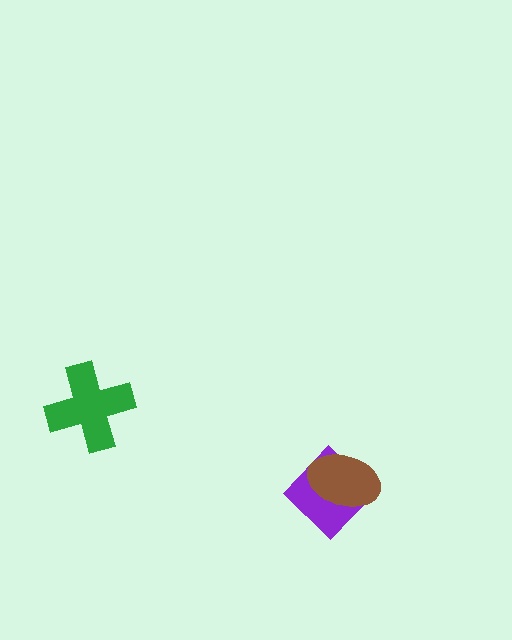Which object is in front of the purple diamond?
The brown ellipse is in front of the purple diamond.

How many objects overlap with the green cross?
0 objects overlap with the green cross.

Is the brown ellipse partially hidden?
No, no other shape covers it.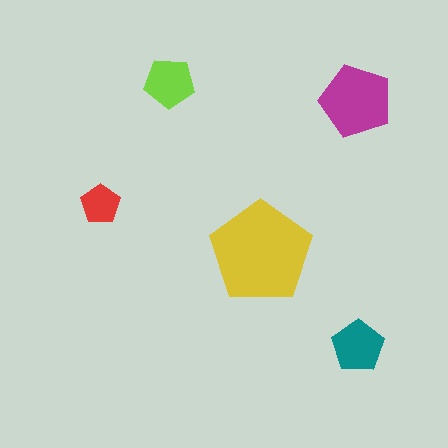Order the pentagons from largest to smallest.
the yellow one, the magenta one, the teal one, the lime one, the red one.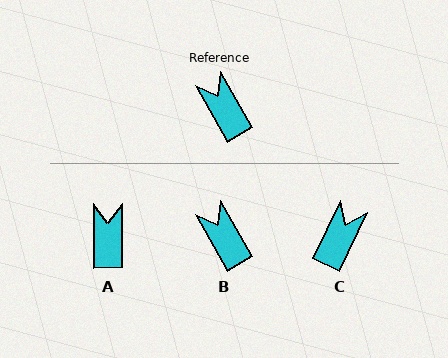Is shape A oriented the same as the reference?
No, it is off by about 29 degrees.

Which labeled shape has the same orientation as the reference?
B.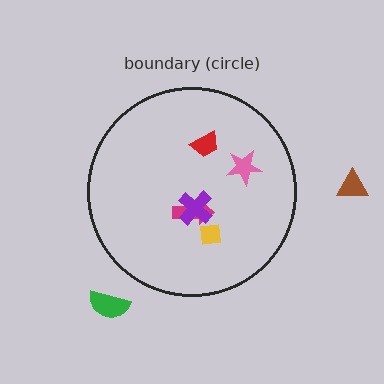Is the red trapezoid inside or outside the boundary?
Inside.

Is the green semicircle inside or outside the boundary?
Outside.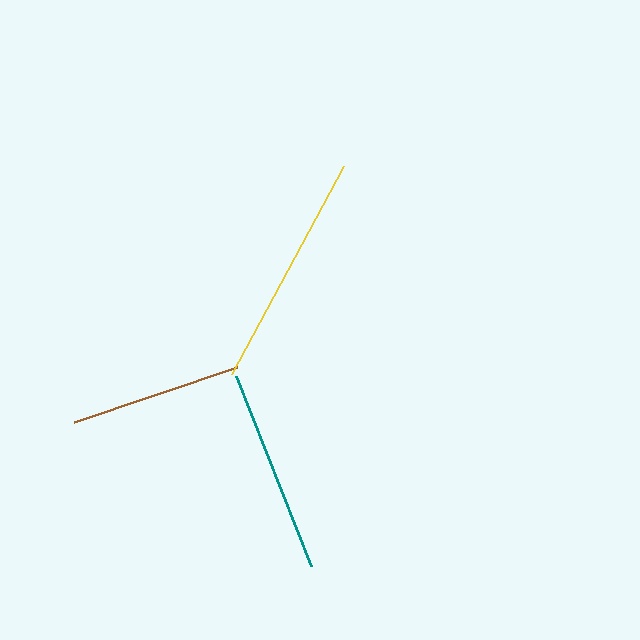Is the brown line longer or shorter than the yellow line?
The yellow line is longer than the brown line.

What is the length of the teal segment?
The teal segment is approximately 205 pixels long.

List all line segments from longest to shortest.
From longest to shortest: yellow, teal, brown.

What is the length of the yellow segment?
The yellow segment is approximately 237 pixels long.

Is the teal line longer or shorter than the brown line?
The teal line is longer than the brown line.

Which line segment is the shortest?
The brown line is the shortest at approximately 171 pixels.